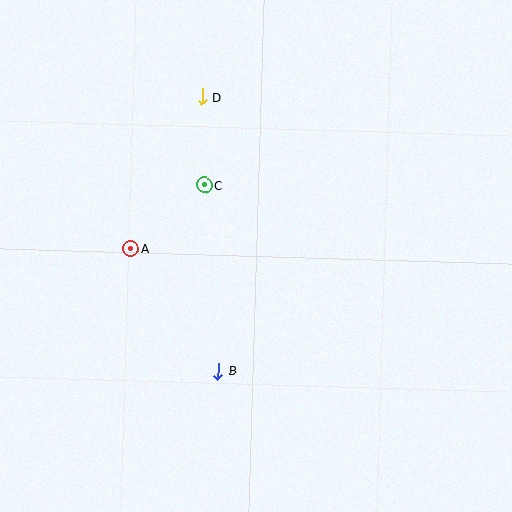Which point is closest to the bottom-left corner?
Point B is closest to the bottom-left corner.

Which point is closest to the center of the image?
Point C at (204, 185) is closest to the center.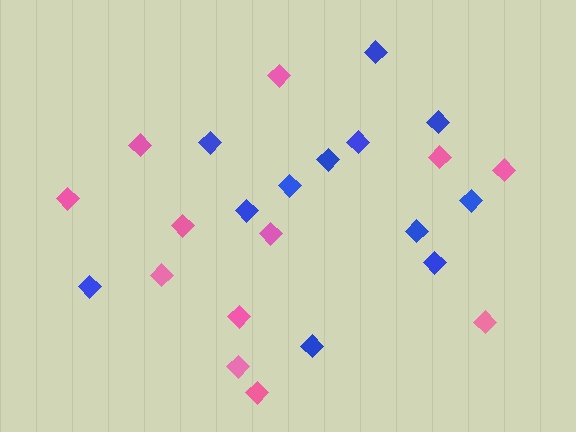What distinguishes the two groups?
There are 2 groups: one group of blue diamonds (12) and one group of pink diamonds (12).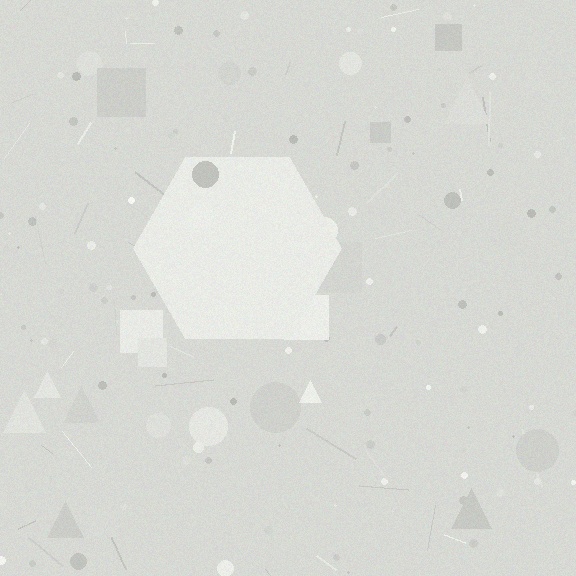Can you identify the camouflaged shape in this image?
The camouflaged shape is a hexagon.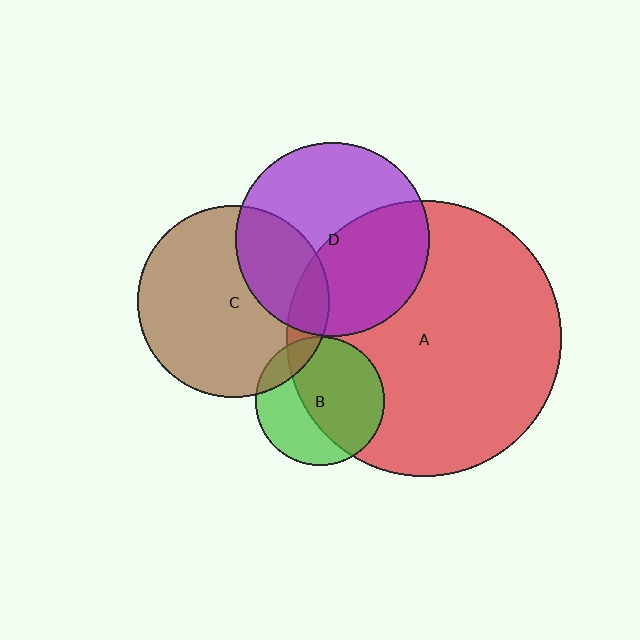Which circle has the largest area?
Circle A (red).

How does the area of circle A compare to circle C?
Approximately 2.0 times.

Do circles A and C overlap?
Yes.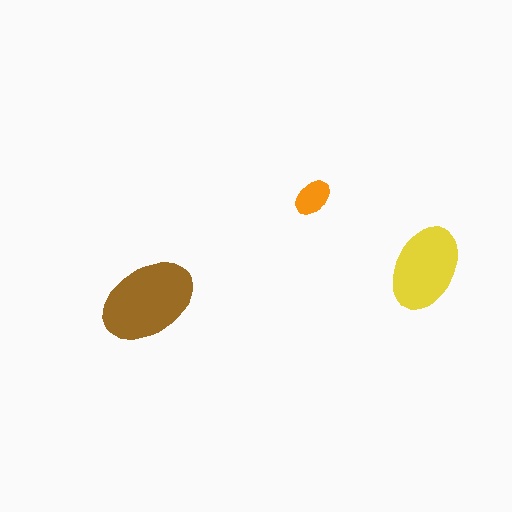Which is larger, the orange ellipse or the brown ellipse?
The brown one.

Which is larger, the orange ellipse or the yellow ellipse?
The yellow one.